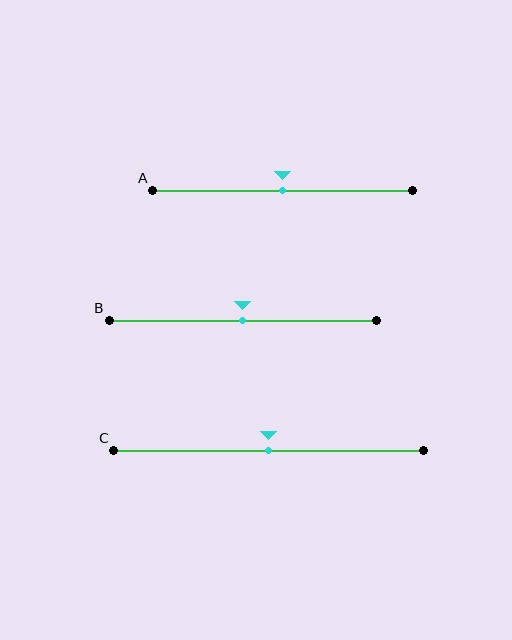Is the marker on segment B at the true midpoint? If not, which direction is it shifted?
Yes, the marker on segment B is at the true midpoint.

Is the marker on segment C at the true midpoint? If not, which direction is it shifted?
Yes, the marker on segment C is at the true midpoint.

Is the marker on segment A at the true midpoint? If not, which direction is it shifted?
Yes, the marker on segment A is at the true midpoint.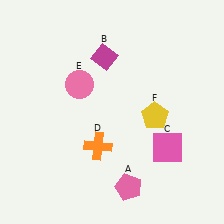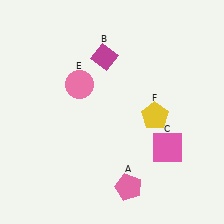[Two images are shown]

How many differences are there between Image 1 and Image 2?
There is 1 difference between the two images.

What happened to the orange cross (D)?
The orange cross (D) was removed in Image 2. It was in the bottom-left area of Image 1.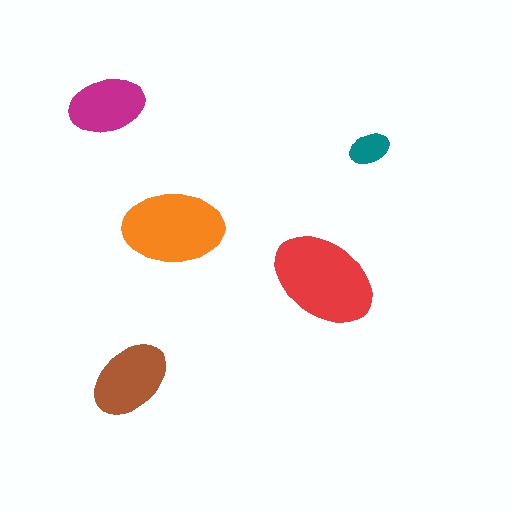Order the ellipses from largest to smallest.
the red one, the orange one, the brown one, the magenta one, the teal one.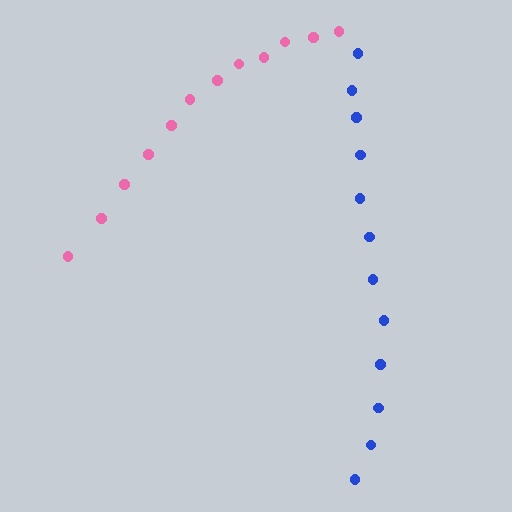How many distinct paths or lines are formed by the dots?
There are 2 distinct paths.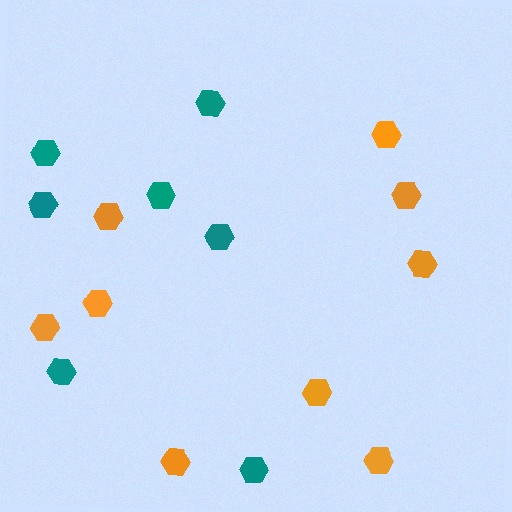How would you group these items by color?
There are 2 groups: one group of teal hexagons (7) and one group of orange hexagons (9).